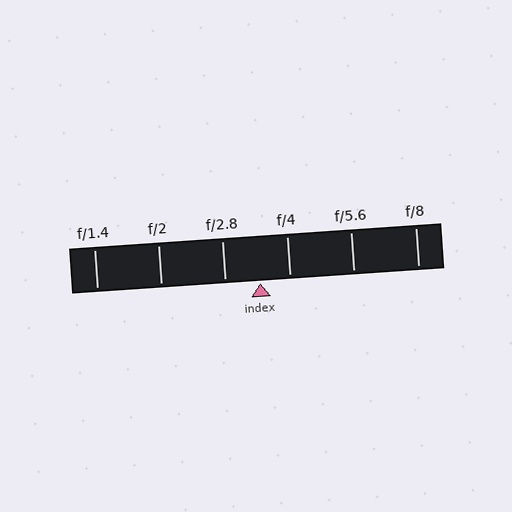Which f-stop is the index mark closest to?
The index mark is closest to f/4.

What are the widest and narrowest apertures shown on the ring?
The widest aperture shown is f/1.4 and the narrowest is f/8.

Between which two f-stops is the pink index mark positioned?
The index mark is between f/2.8 and f/4.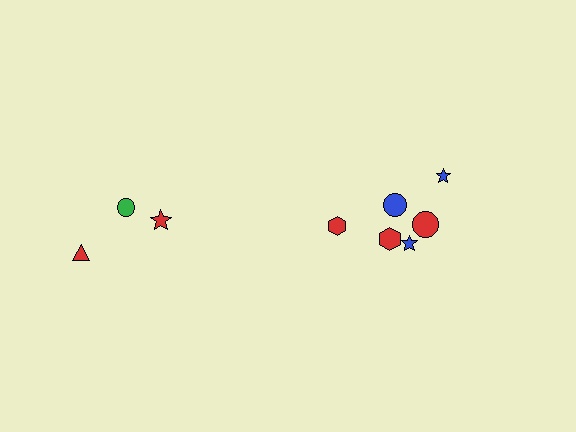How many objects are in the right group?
There are 6 objects.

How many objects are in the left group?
There are 3 objects.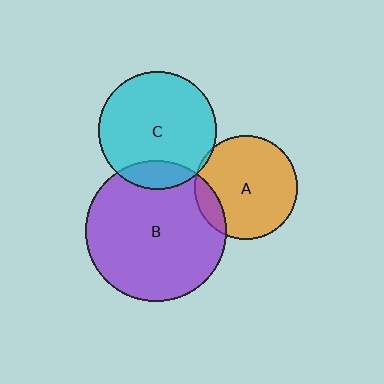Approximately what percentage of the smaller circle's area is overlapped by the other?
Approximately 5%.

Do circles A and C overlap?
Yes.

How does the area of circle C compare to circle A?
Approximately 1.3 times.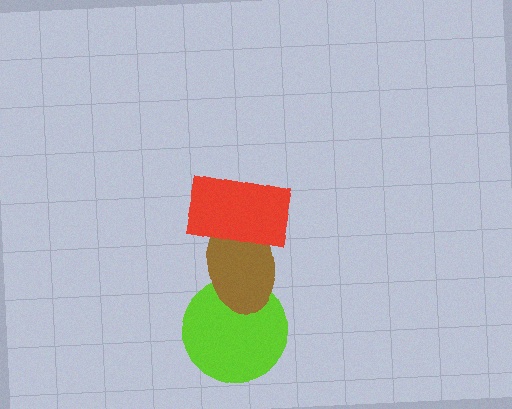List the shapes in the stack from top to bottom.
From top to bottom: the red rectangle, the brown ellipse, the lime circle.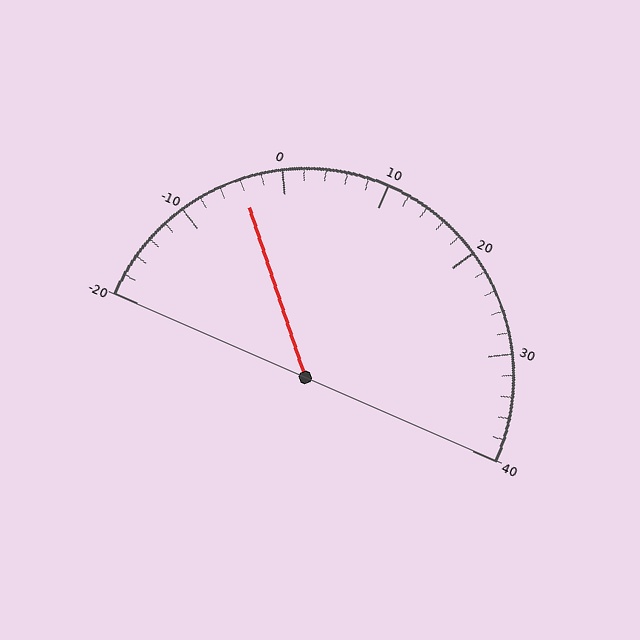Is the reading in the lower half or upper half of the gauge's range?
The reading is in the lower half of the range (-20 to 40).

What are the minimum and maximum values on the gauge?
The gauge ranges from -20 to 40.